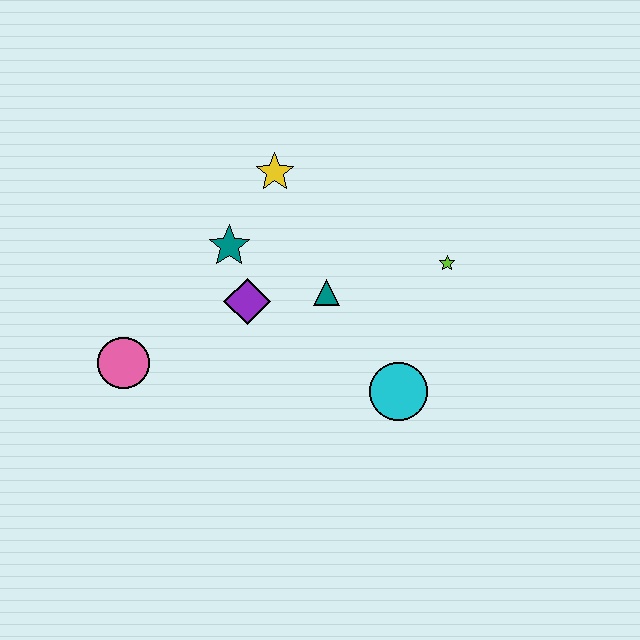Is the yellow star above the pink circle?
Yes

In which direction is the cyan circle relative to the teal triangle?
The cyan circle is below the teal triangle.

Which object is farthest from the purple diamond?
The lime star is farthest from the purple diamond.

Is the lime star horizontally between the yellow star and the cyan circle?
No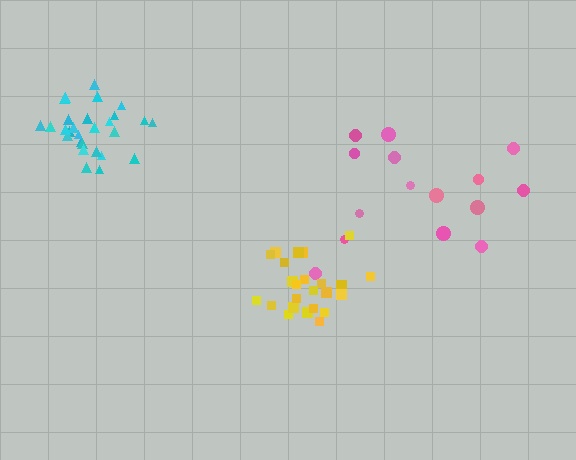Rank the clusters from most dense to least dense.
cyan, yellow, pink.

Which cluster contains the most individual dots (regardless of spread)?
Cyan (29).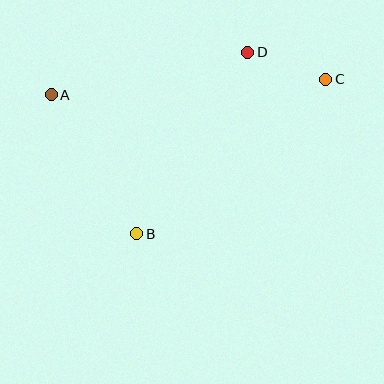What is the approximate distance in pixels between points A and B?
The distance between A and B is approximately 163 pixels.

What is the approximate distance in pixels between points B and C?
The distance between B and C is approximately 244 pixels.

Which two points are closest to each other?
Points C and D are closest to each other.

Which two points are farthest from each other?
Points A and C are farthest from each other.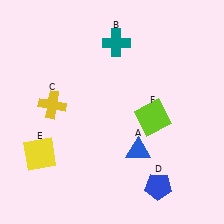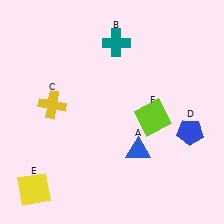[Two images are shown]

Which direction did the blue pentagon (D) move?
The blue pentagon (D) moved up.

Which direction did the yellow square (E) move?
The yellow square (E) moved down.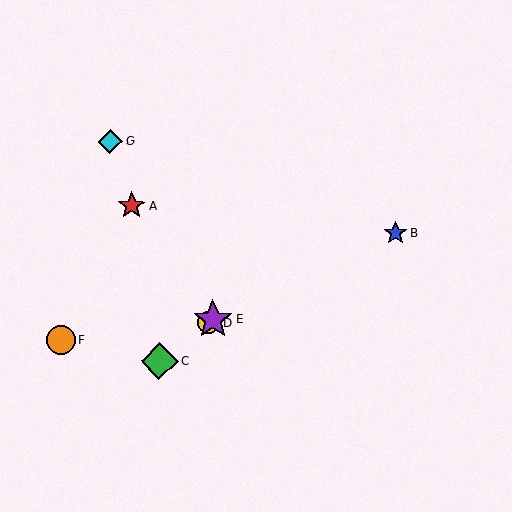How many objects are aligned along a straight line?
3 objects (C, D, E) are aligned along a straight line.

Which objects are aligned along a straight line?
Objects C, D, E are aligned along a straight line.